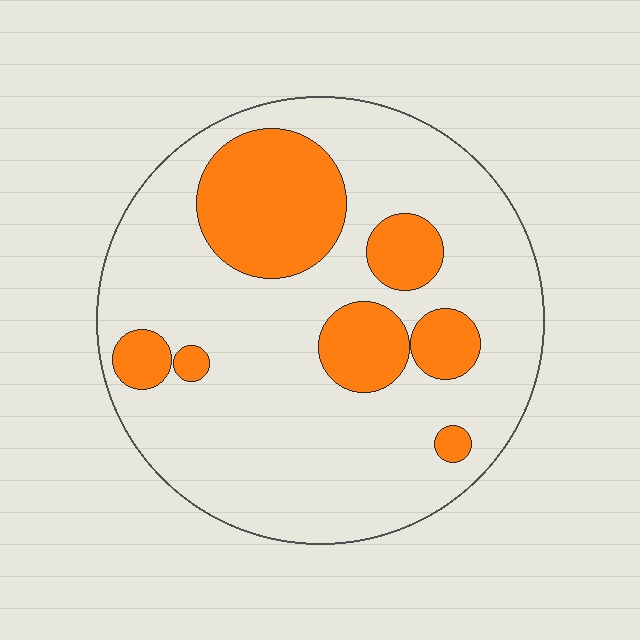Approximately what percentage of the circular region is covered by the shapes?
Approximately 25%.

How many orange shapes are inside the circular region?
7.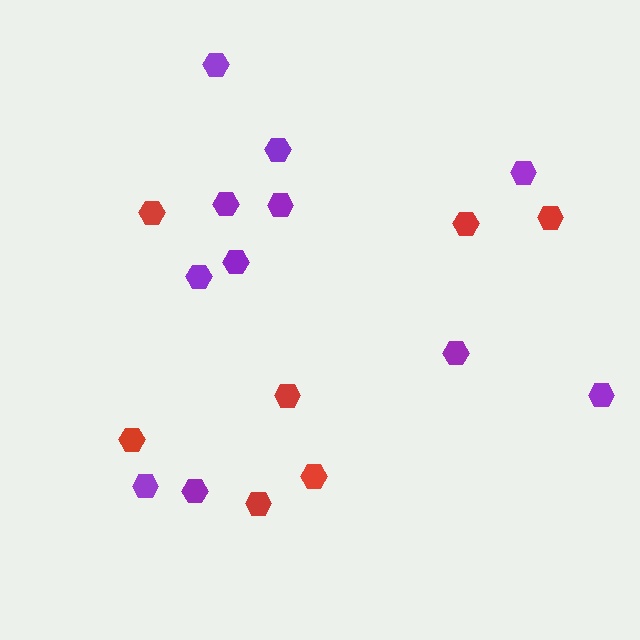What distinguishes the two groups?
There are 2 groups: one group of purple hexagons (11) and one group of red hexagons (7).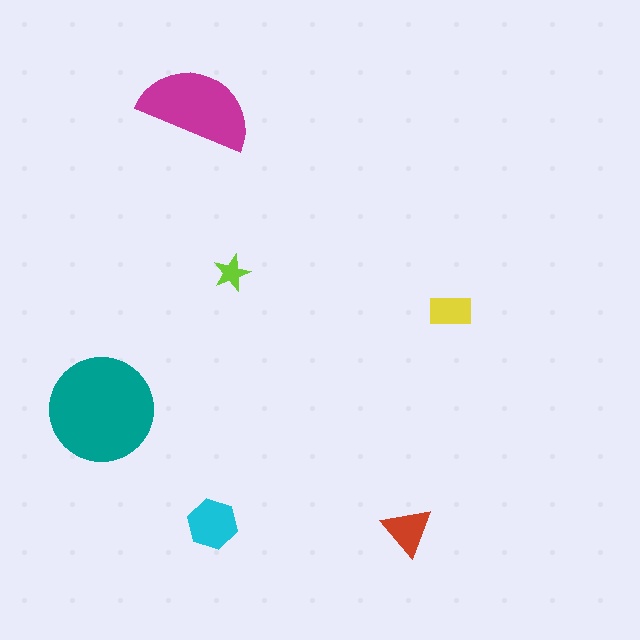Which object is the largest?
The teal circle.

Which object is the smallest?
The lime star.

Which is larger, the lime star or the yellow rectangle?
The yellow rectangle.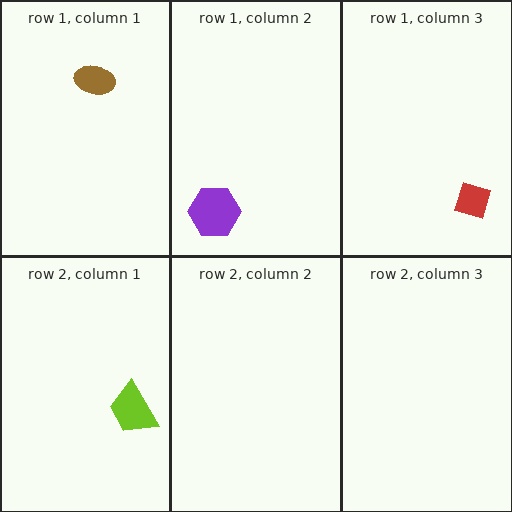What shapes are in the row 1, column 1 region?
The brown ellipse.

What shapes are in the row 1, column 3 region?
The red diamond.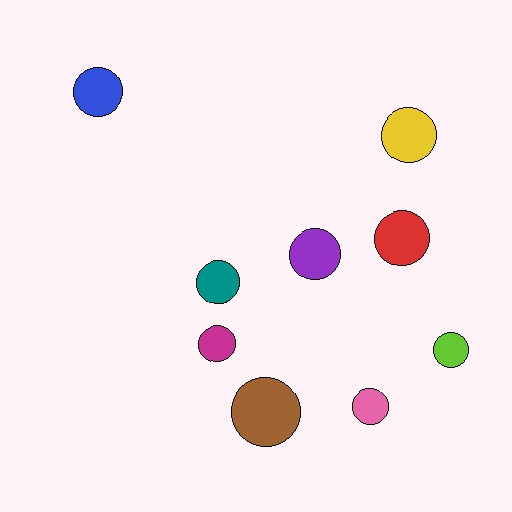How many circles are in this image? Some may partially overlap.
There are 9 circles.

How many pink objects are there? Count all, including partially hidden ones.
There is 1 pink object.